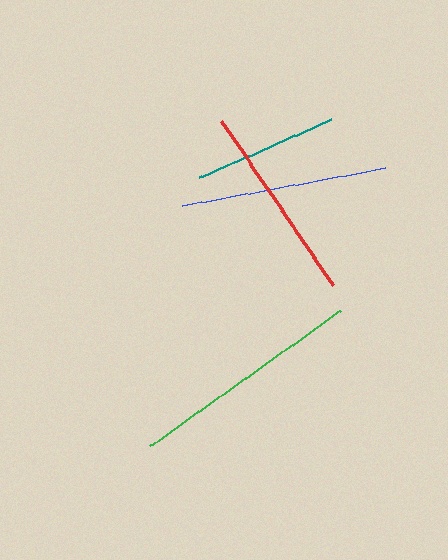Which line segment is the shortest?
The teal line is the shortest at approximately 144 pixels.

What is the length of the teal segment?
The teal segment is approximately 144 pixels long.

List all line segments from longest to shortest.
From longest to shortest: green, blue, red, teal.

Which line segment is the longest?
The green line is the longest at approximately 235 pixels.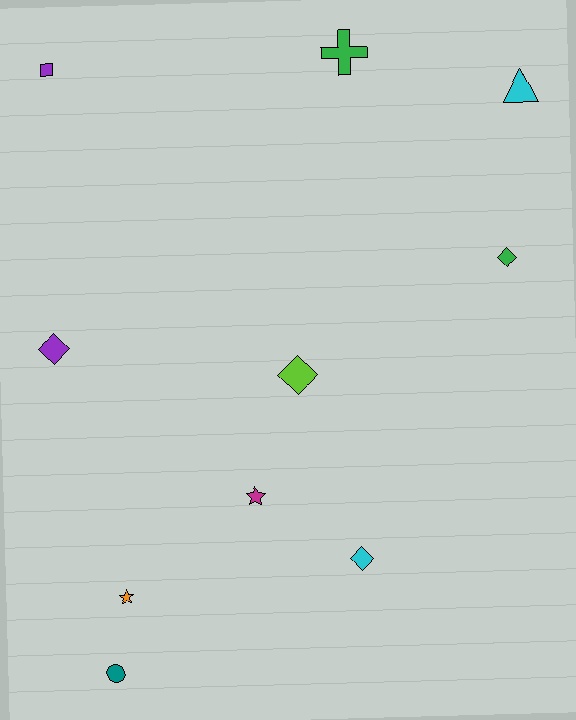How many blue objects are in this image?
There are no blue objects.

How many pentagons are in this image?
There are no pentagons.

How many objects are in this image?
There are 10 objects.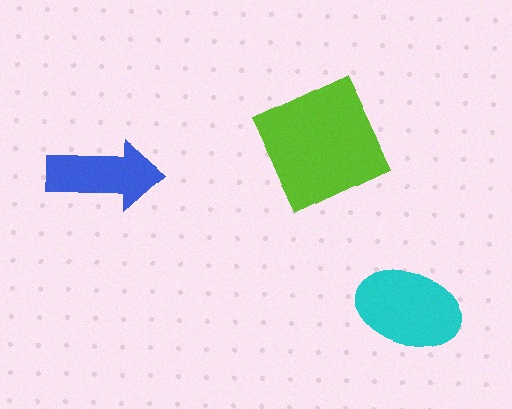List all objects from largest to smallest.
The lime square, the cyan ellipse, the blue arrow.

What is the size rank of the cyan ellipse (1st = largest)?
2nd.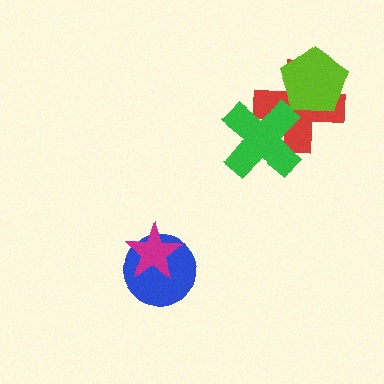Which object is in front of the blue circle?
The magenta star is in front of the blue circle.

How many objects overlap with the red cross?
2 objects overlap with the red cross.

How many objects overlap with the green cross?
1 object overlaps with the green cross.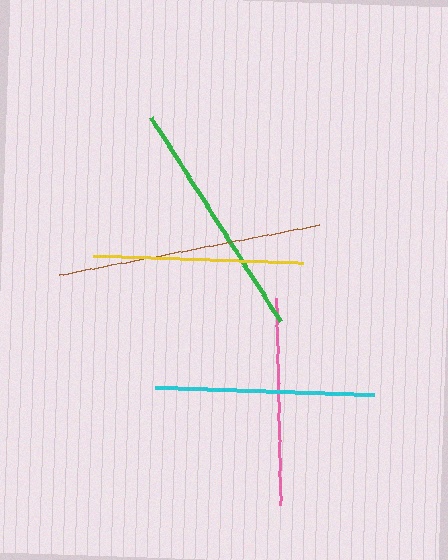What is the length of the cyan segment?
The cyan segment is approximately 219 pixels long.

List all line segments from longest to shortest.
From longest to shortest: brown, green, cyan, yellow, pink.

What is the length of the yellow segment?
The yellow segment is approximately 210 pixels long.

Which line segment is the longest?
The brown line is the longest at approximately 264 pixels.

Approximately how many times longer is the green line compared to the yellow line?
The green line is approximately 1.1 times the length of the yellow line.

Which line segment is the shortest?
The pink line is the shortest at approximately 208 pixels.